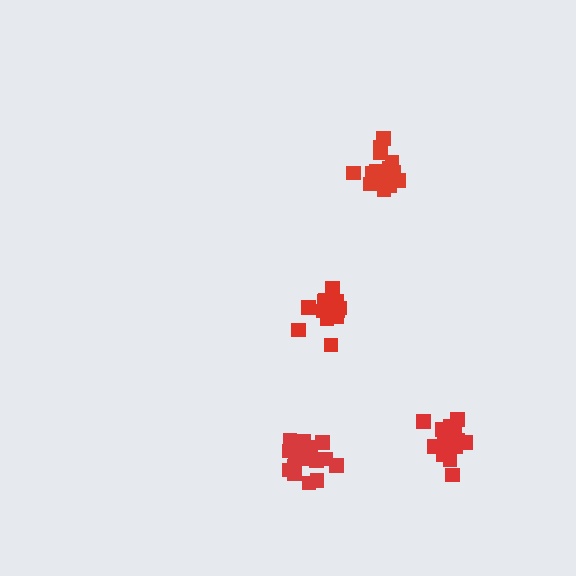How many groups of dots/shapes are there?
There are 4 groups.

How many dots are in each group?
Group 1: 17 dots, Group 2: 16 dots, Group 3: 17 dots, Group 4: 13 dots (63 total).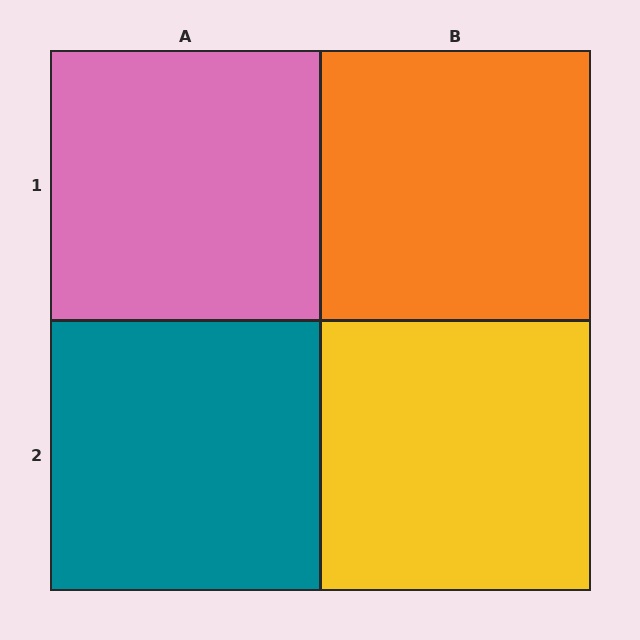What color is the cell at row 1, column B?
Orange.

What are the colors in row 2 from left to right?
Teal, yellow.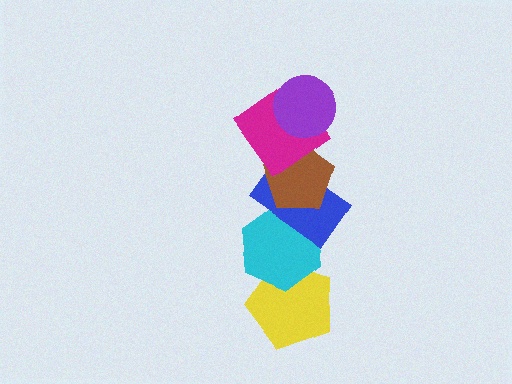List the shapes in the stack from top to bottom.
From top to bottom: the purple circle, the magenta diamond, the brown pentagon, the blue rectangle, the cyan hexagon, the yellow pentagon.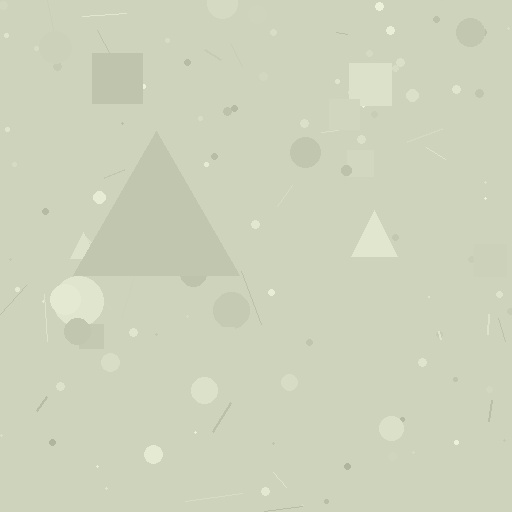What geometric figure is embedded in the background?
A triangle is embedded in the background.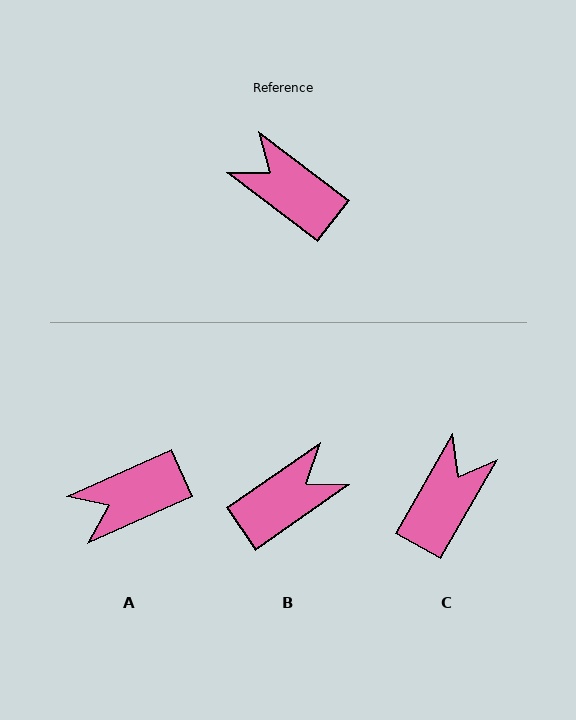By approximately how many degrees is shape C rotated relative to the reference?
Approximately 83 degrees clockwise.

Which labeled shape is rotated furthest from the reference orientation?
B, about 108 degrees away.